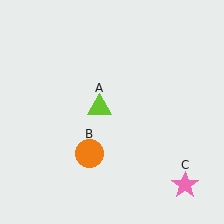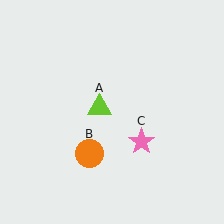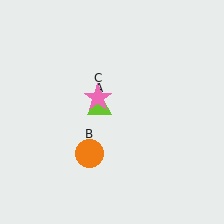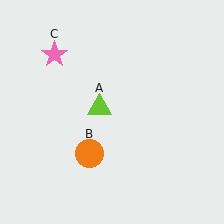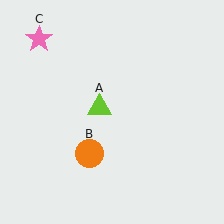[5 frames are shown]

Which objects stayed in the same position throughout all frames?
Lime triangle (object A) and orange circle (object B) remained stationary.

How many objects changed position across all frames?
1 object changed position: pink star (object C).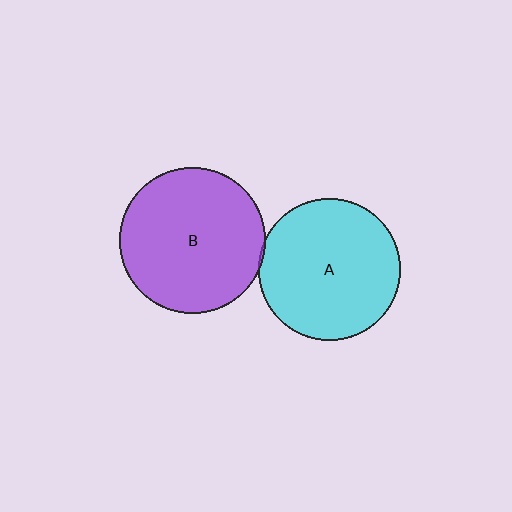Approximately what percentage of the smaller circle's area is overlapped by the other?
Approximately 5%.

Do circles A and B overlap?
Yes.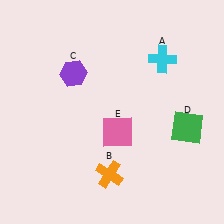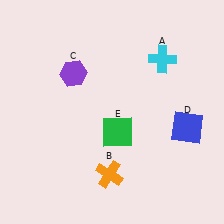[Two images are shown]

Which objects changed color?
D changed from green to blue. E changed from pink to green.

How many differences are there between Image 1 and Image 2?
There are 2 differences between the two images.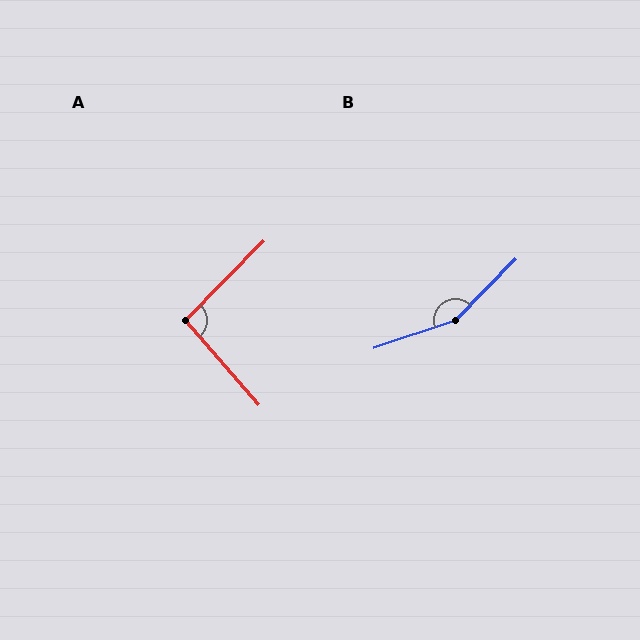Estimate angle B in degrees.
Approximately 153 degrees.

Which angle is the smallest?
A, at approximately 94 degrees.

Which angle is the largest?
B, at approximately 153 degrees.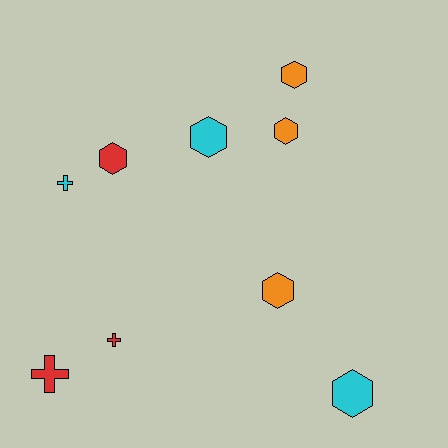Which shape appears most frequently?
Hexagon, with 6 objects.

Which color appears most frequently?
Orange, with 3 objects.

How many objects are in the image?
There are 9 objects.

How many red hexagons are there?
There is 1 red hexagon.